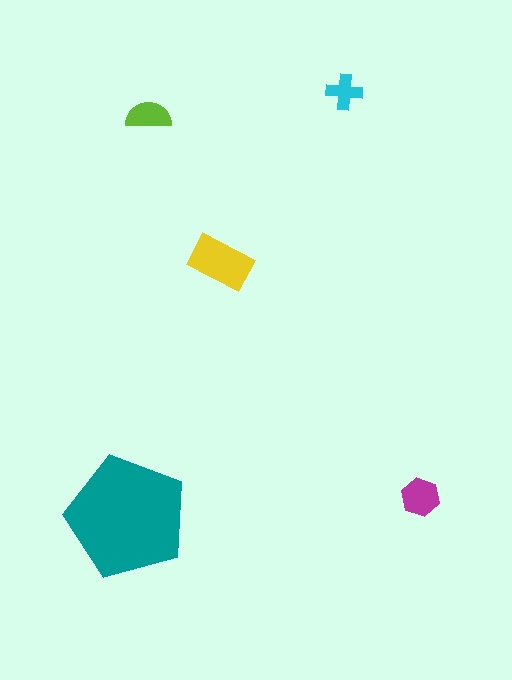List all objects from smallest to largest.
The cyan cross, the lime semicircle, the magenta hexagon, the yellow rectangle, the teal pentagon.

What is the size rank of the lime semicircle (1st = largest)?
4th.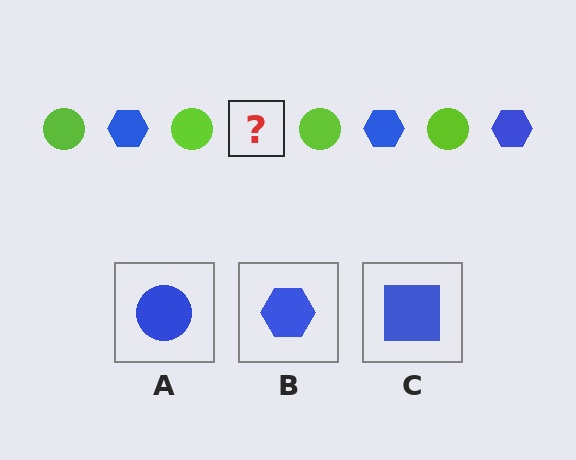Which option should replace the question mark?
Option B.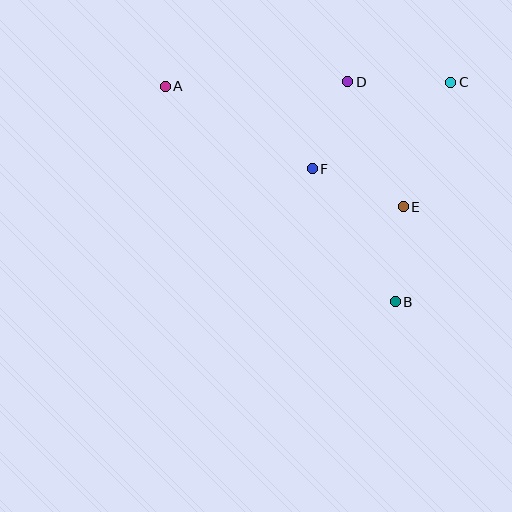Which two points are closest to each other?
Points D and F are closest to each other.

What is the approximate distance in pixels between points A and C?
The distance between A and C is approximately 285 pixels.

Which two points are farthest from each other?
Points A and B are farthest from each other.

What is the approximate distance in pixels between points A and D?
The distance between A and D is approximately 182 pixels.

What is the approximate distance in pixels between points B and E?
The distance between B and E is approximately 96 pixels.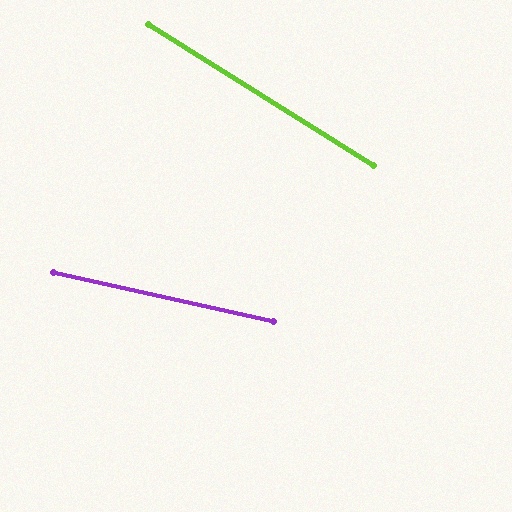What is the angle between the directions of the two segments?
Approximately 19 degrees.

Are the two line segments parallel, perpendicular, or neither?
Neither parallel nor perpendicular — they differ by about 19°.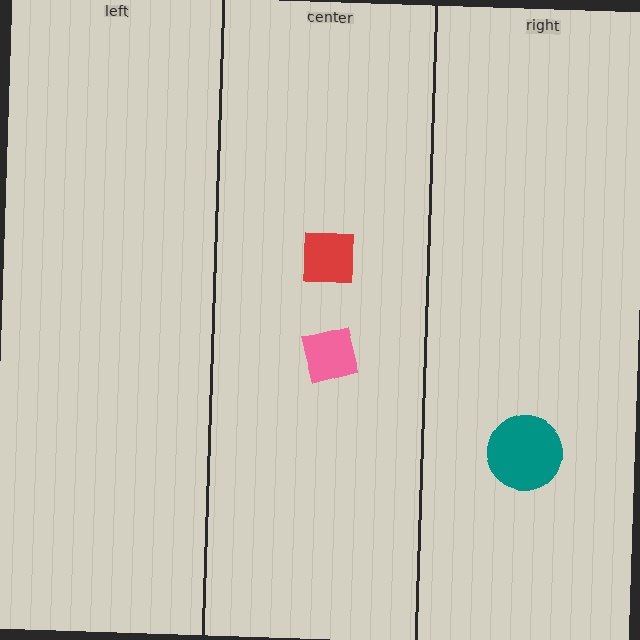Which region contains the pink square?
The center region.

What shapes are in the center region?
The red square, the pink square.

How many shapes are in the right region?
1.